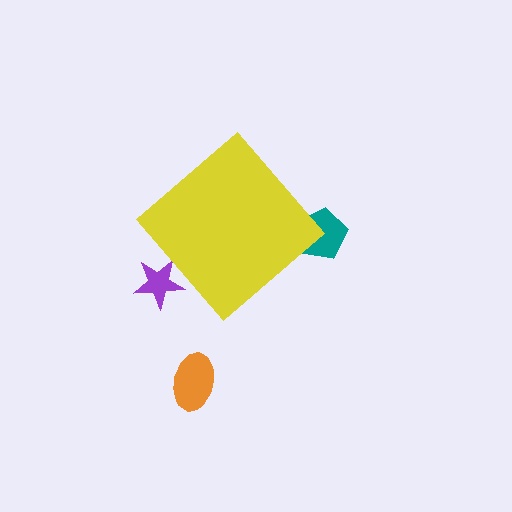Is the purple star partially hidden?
Yes, the purple star is partially hidden behind the yellow diamond.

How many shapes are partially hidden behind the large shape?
2 shapes are partially hidden.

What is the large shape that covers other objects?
A yellow diamond.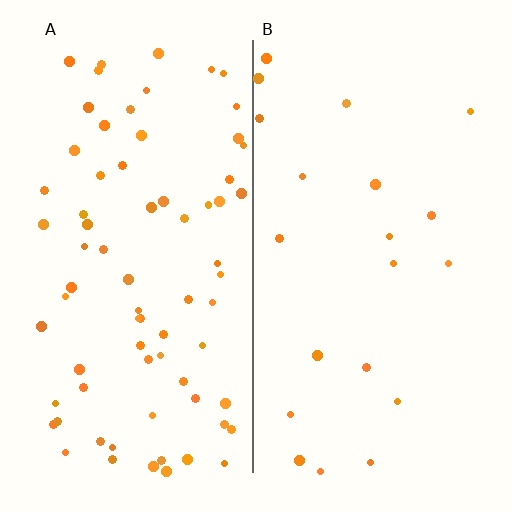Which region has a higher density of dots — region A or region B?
A (the left).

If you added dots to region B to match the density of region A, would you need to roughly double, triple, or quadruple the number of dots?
Approximately quadruple.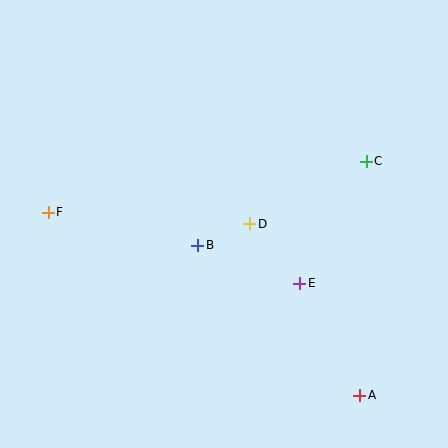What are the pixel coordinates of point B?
Point B is at (198, 245).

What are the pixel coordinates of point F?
Point F is at (48, 212).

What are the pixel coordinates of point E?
Point E is at (300, 283).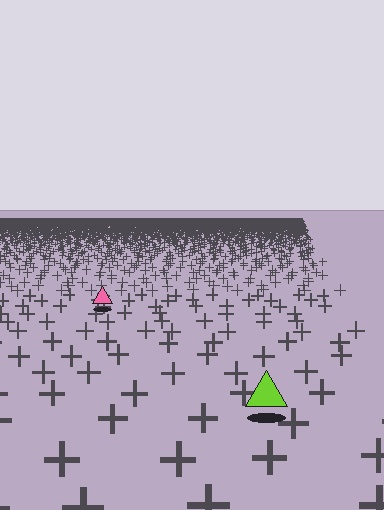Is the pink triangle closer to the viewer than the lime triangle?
No. The lime triangle is closer — you can tell from the texture gradient: the ground texture is coarser near it.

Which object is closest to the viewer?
The lime triangle is closest. The texture marks near it are larger and more spread out.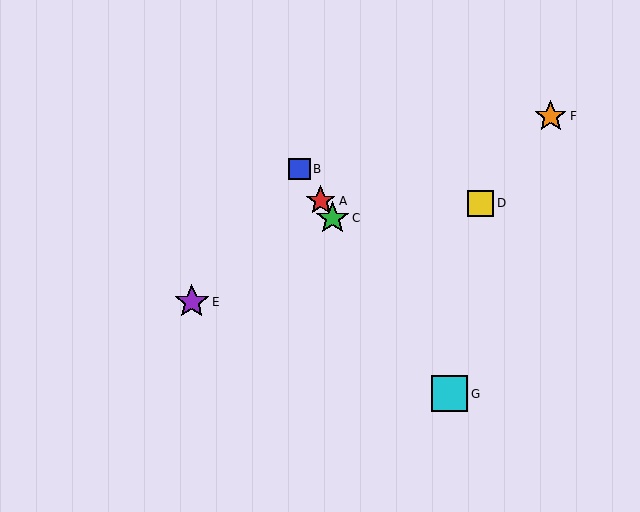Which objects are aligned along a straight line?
Objects A, B, C, G are aligned along a straight line.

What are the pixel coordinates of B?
Object B is at (300, 169).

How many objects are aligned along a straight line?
4 objects (A, B, C, G) are aligned along a straight line.